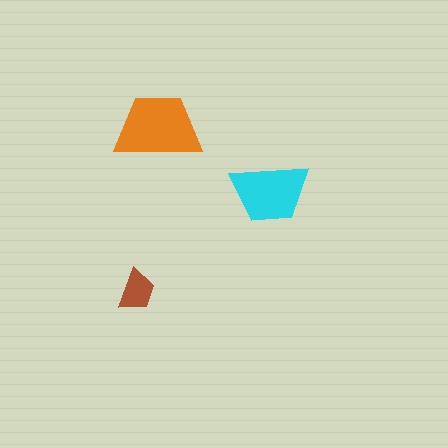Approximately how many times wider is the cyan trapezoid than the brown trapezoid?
About 2 times wider.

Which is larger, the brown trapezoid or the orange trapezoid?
The orange one.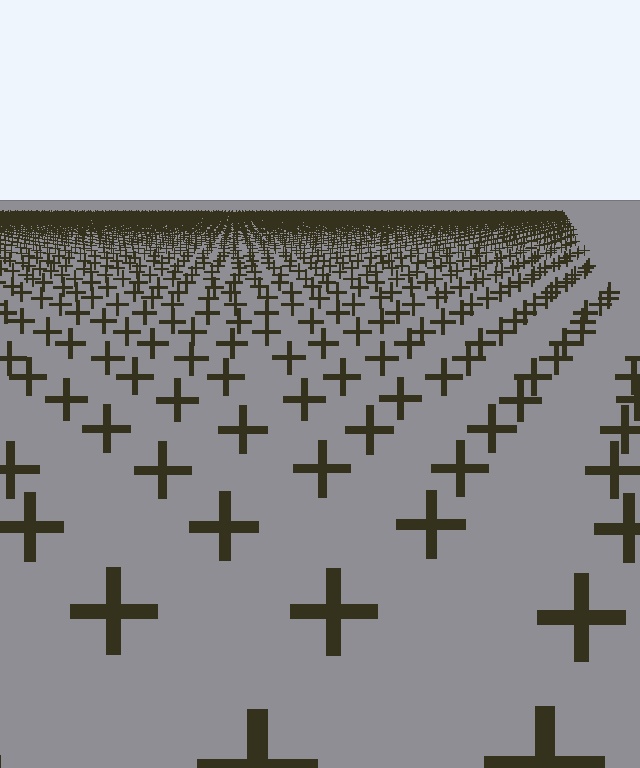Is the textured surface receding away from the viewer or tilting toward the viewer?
The surface is receding away from the viewer. Texture elements get smaller and denser toward the top.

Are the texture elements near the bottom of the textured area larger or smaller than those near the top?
Larger. Near the bottom, elements are closer to the viewer and appear at a bigger on-screen size.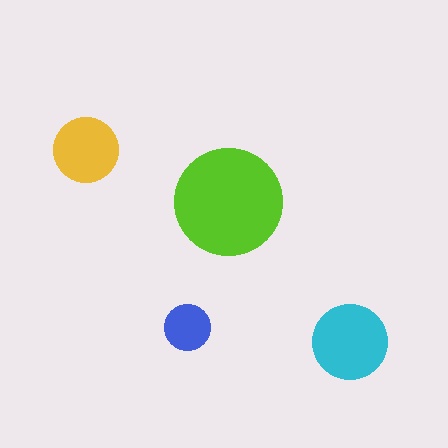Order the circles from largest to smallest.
the lime one, the cyan one, the yellow one, the blue one.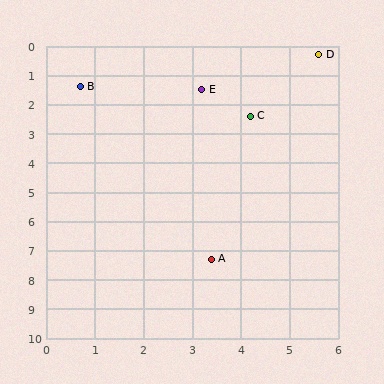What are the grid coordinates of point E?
Point E is at approximately (3.2, 1.5).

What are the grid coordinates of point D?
Point D is at approximately (5.6, 0.3).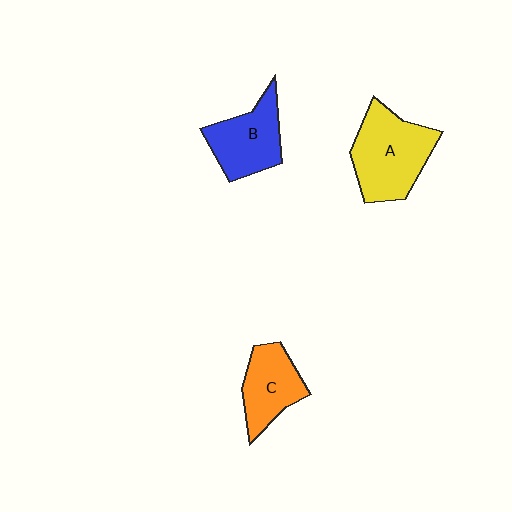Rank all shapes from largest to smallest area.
From largest to smallest: A (yellow), B (blue), C (orange).